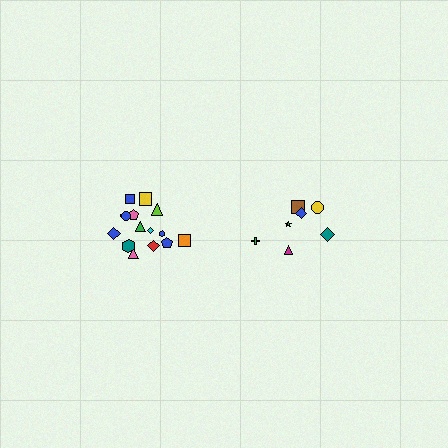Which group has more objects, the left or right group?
The left group.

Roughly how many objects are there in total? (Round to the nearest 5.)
Roughly 20 objects in total.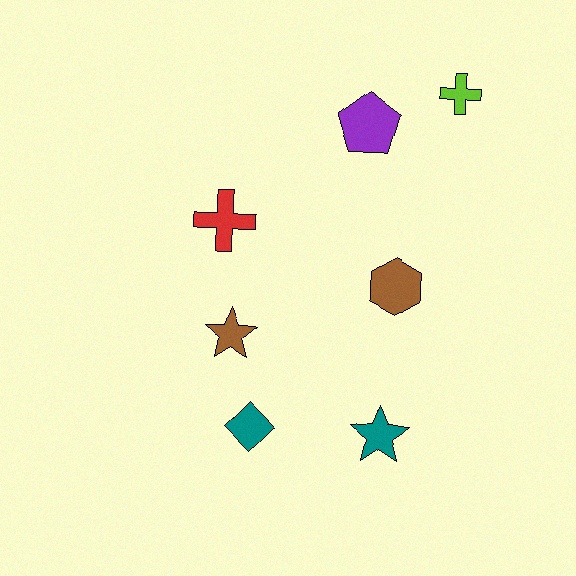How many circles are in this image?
There are no circles.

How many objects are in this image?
There are 7 objects.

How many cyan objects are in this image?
There are no cyan objects.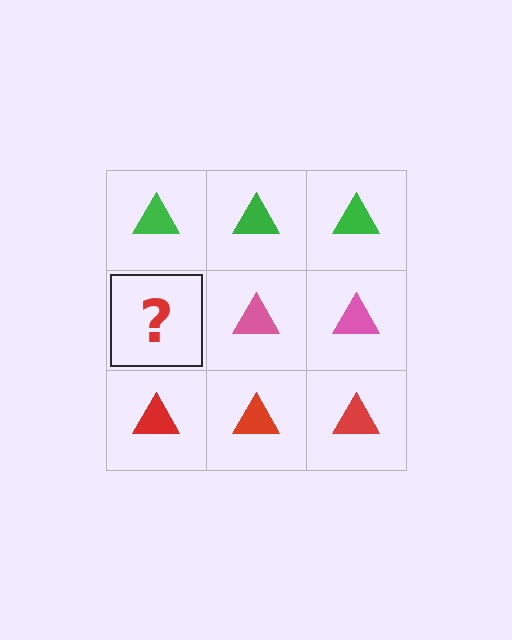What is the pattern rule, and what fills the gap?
The rule is that each row has a consistent color. The gap should be filled with a pink triangle.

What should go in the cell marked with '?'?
The missing cell should contain a pink triangle.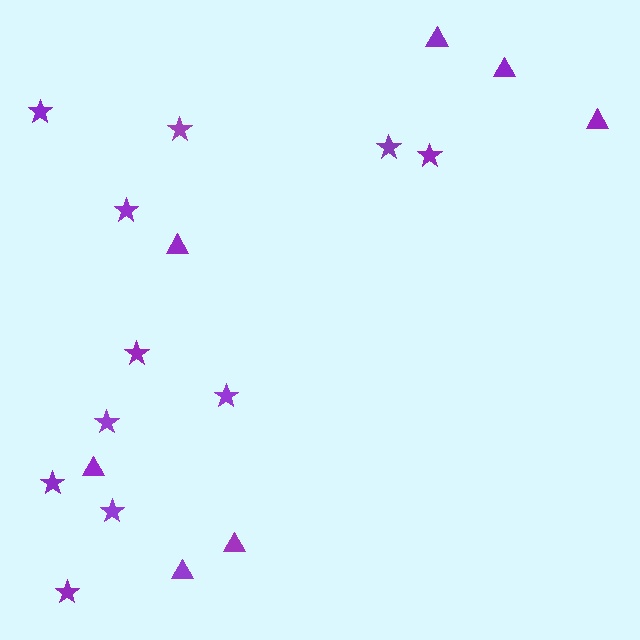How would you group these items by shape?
There are 2 groups: one group of triangles (7) and one group of stars (11).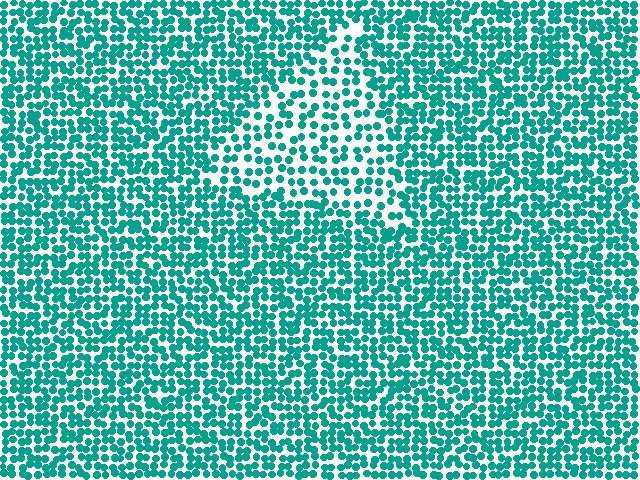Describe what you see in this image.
The image contains small teal elements arranged at two different densities. A triangle-shaped region is visible where the elements are less densely packed than the surrounding area.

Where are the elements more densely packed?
The elements are more densely packed outside the triangle boundary.